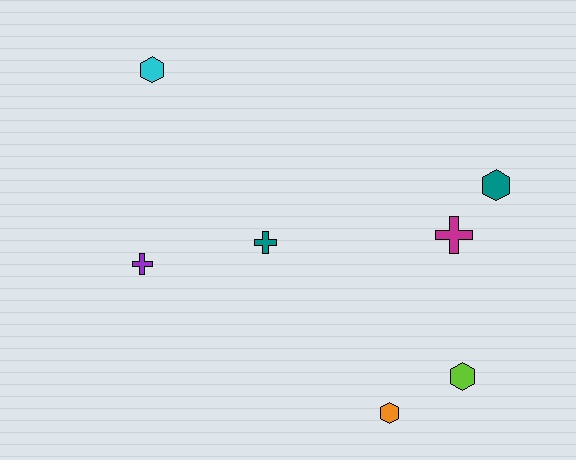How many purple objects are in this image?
There is 1 purple object.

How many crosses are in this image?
There are 3 crosses.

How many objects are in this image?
There are 7 objects.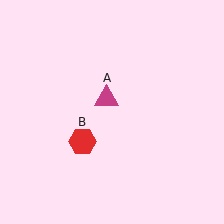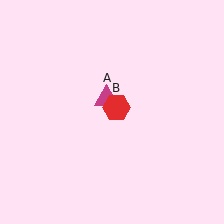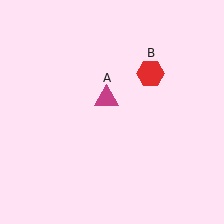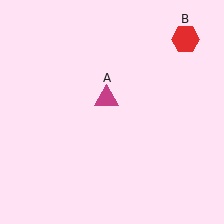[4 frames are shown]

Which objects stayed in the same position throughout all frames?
Magenta triangle (object A) remained stationary.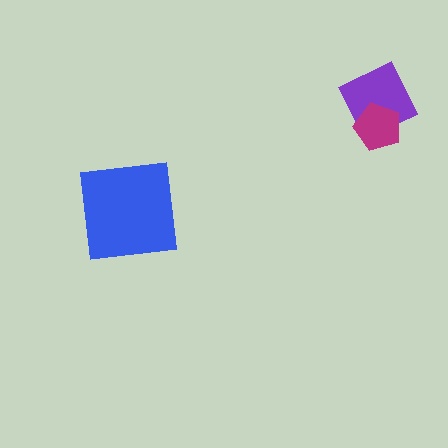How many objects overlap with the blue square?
0 objects overlap with the blue square.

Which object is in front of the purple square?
The magenta pentagon is in front of the purple square.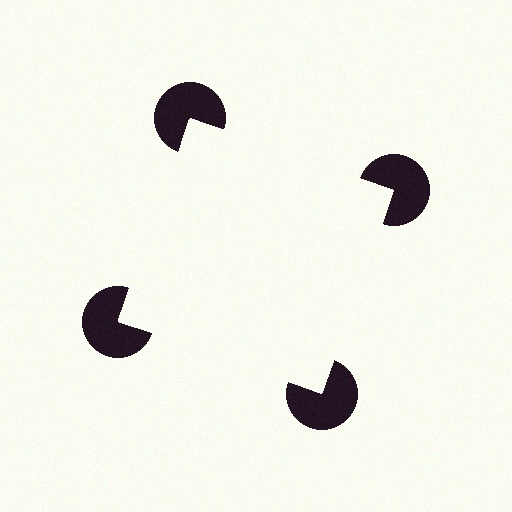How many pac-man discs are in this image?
There are 4 — one at each vertex of the illusory square.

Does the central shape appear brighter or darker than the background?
It typically appears slightly brighter than the background, even though no actual brightness change is drawn.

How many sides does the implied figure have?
4 sides.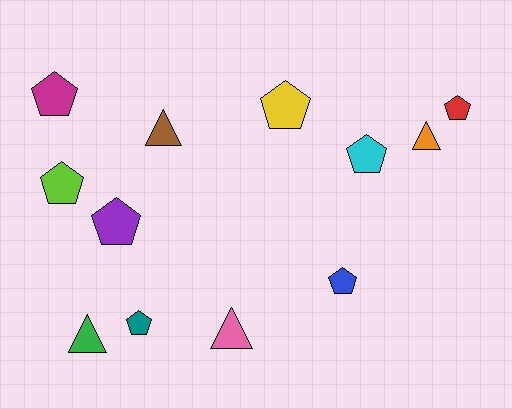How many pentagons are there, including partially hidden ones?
There are 8 pentagons.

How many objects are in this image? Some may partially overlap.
There are 12 objects.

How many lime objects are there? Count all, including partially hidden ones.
There is 1 lime object.